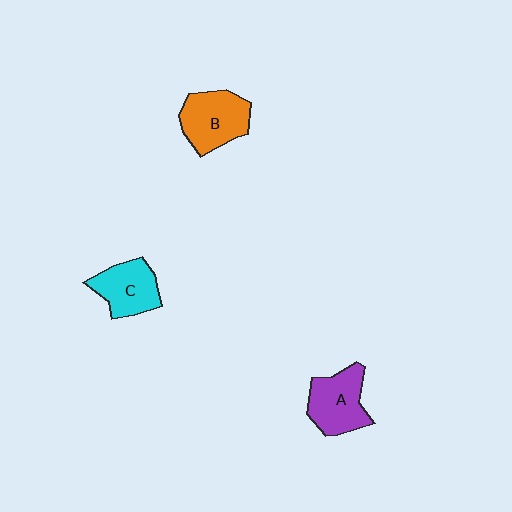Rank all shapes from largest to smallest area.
From largest to smallest: B (orange), A (purple), C (cyan).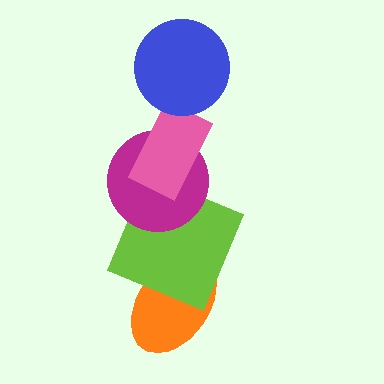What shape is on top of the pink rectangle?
The blue circle is on top of the pink rectangle.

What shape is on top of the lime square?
The magenta circle is on top of the lime square.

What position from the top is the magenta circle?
The magenta circle is 3rd from the top.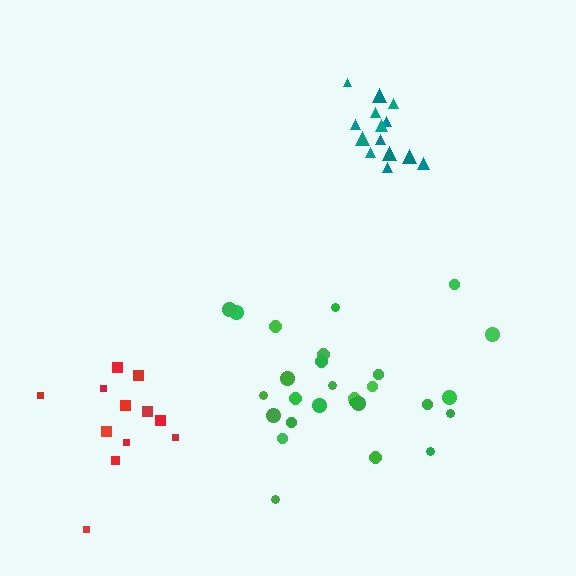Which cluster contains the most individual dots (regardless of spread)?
Green (27).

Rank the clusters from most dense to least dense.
teal, green, red.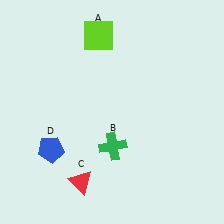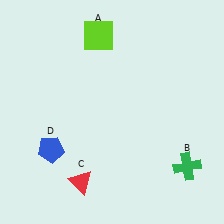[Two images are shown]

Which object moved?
The green cross (B) moved right.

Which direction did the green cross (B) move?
The green cross (B) moved right.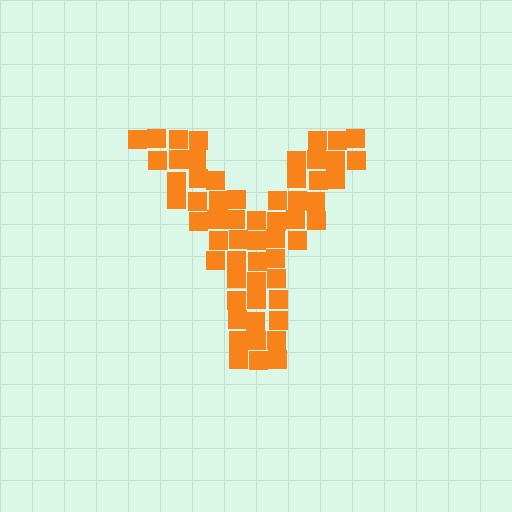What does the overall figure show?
The overall figure shows the letter Y.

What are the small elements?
The small elements are squares.